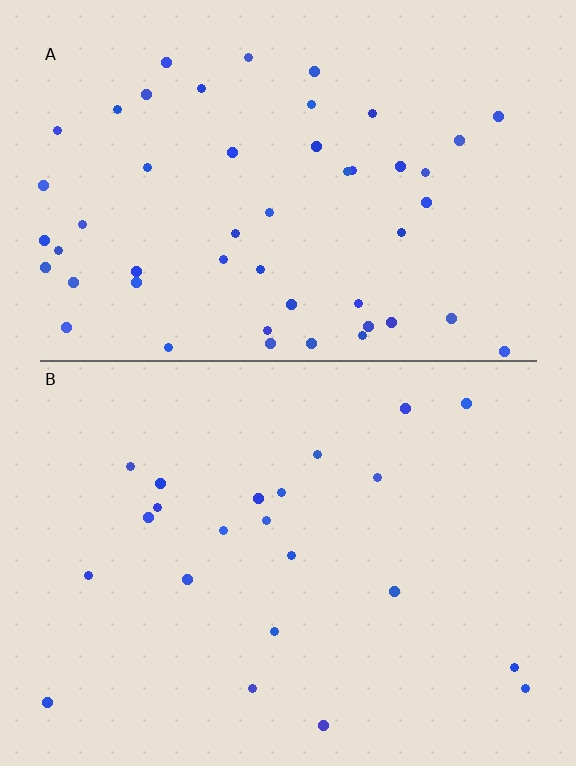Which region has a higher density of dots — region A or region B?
A (the top).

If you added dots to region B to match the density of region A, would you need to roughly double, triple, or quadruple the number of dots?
Approximately double.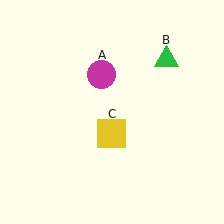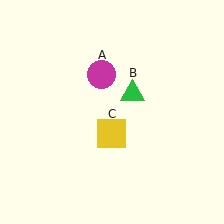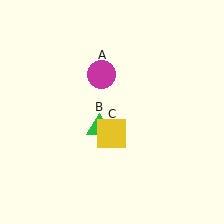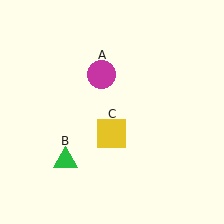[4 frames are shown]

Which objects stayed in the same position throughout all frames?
Magenta circle (object A) and yellow square (object C) remained stationary.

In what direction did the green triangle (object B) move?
The green triangle (object B) moved down and to the left.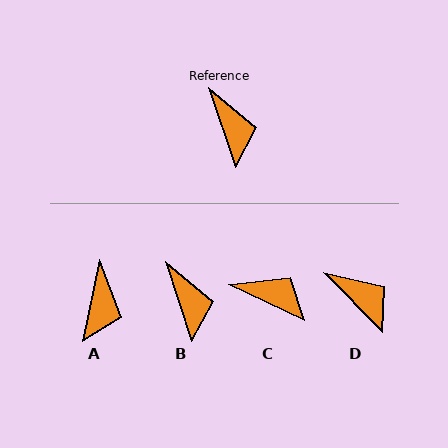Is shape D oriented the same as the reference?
No, it is off by about 26 degrees.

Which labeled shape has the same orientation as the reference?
B.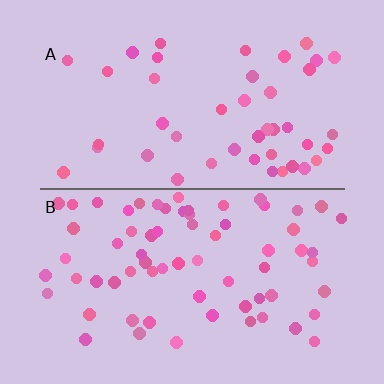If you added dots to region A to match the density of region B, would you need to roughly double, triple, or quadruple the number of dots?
Approximately double.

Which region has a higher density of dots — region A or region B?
B (the bottom).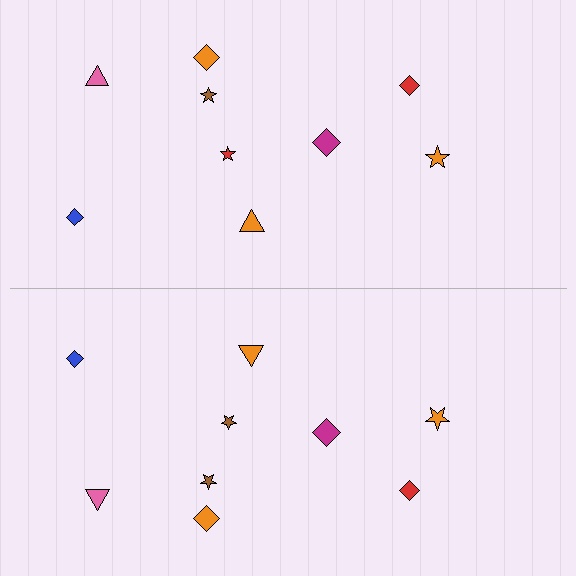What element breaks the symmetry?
The brown star on the bottom side breaks the symmetry — its mirror counterpart is red.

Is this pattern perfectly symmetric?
No, the pattern is not perfectly symmetric. The brown star on the bottom side breaks the symmetry — its mirror counterpart is red.